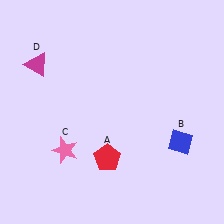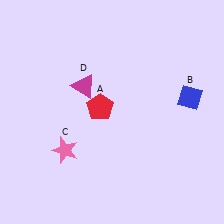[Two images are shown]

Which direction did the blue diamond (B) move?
The blue diamond (B) moved up.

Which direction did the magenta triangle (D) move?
The magenta triangle (D) moved right.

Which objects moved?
The objects that moved are: the red pentagon (A), the blue diamond (B), the magenta triangle (D).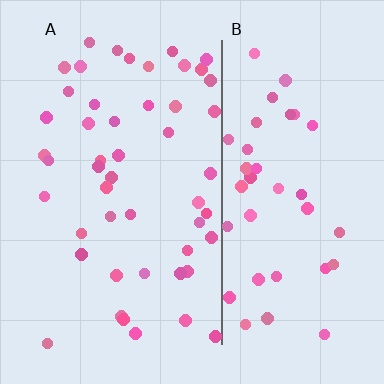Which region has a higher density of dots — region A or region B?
A (the left).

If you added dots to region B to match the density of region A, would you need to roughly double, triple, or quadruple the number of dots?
Approximately double.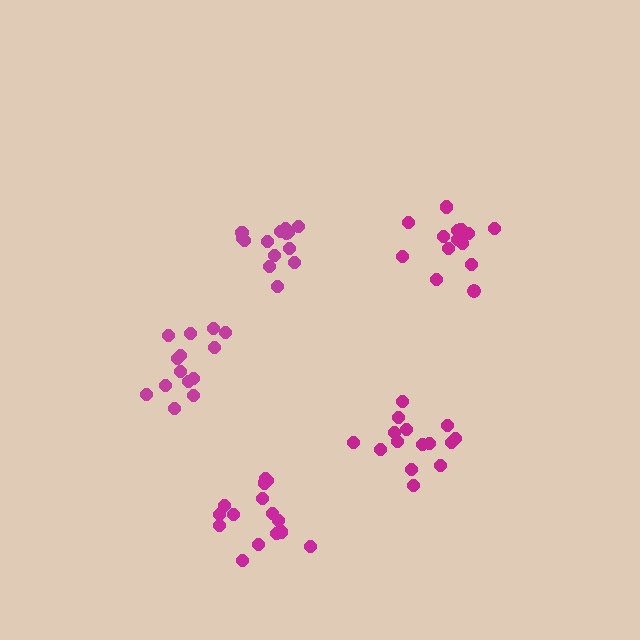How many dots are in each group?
Group 1: 14 dots, Group 2: 14 dots, Group 3: 15 dots, Group 4: 14 dots, Group 5: 15 dots (72 total).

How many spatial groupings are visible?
There are 5 spatial groupings.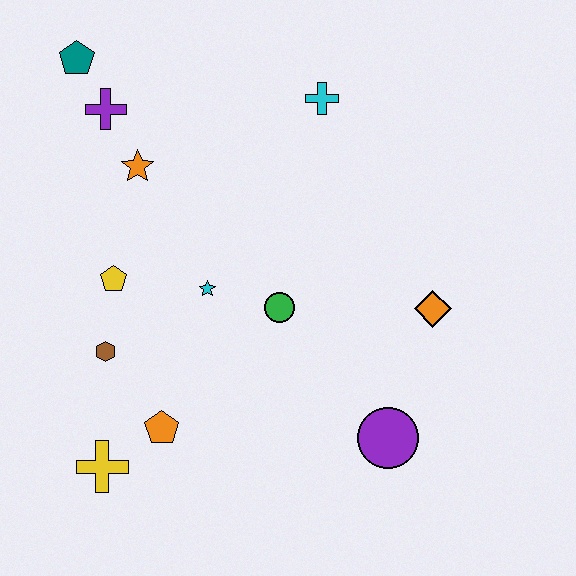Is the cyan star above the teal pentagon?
No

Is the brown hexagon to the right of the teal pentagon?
Yes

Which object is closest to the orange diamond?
The purple circle is closest to the orange diamond.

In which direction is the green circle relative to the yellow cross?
The green circle is to the right of the yellow cross.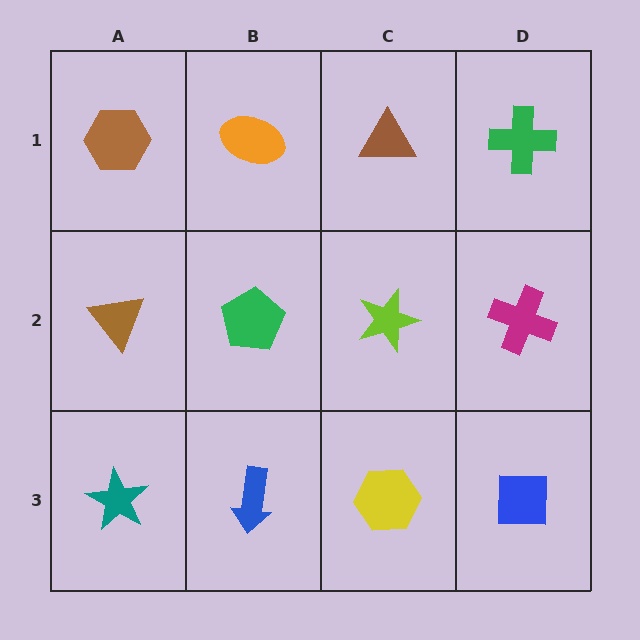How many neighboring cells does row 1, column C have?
3.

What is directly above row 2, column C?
A brown triangle.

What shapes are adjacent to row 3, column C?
A lime star (row 2, column C), a blue arrow (row 3, column B), a blue square (row 3, column D).